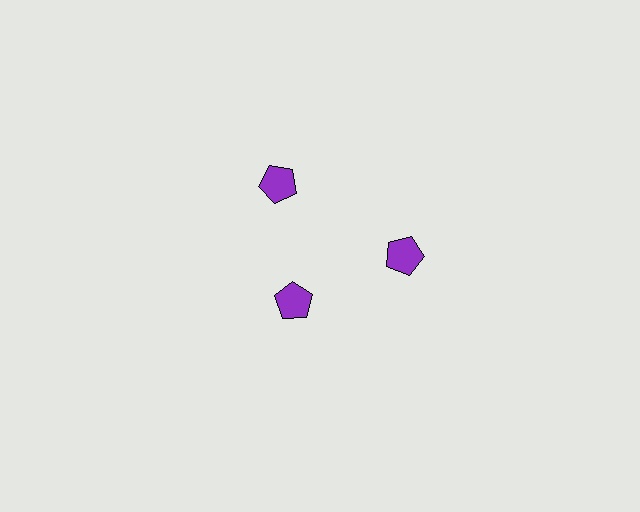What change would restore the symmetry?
The symmetry would be restored by moving it outward, back onto the ring so that all 3 pentagons sit at equal angles and equal distance from the center.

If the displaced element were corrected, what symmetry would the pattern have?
It would have 3-fold rotational symmetry — the pattern would map onto itself every 120 degrees.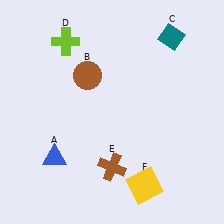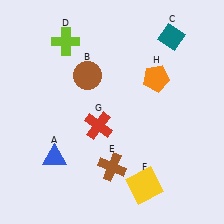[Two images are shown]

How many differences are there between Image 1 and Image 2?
There are 2 differences between the two images.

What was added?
A red cross (G), an orange pentagon (H) were added in Image 2.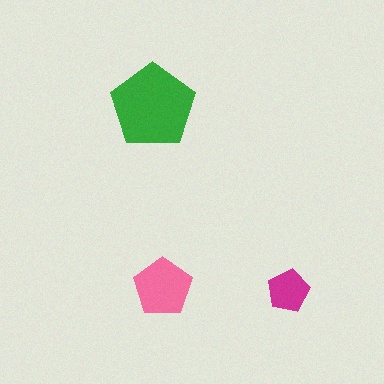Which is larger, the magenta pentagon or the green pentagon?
The green one.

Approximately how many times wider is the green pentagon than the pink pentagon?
About 1.5 times wider.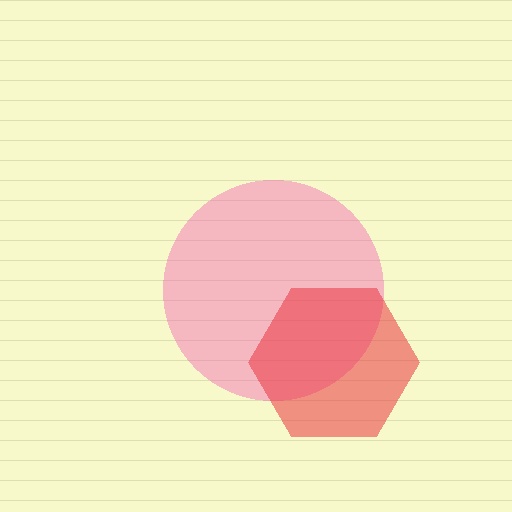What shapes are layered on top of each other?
The layered shapes are: a pink circle, a red hexagon.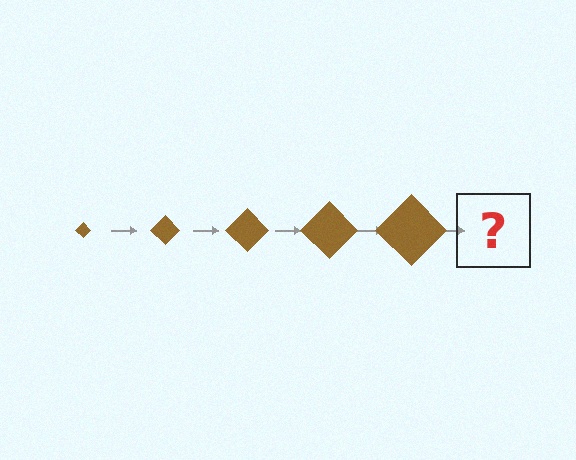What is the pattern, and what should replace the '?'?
The pattern is that the diamond gets progressively larger each step. The '?' should be a brown diamond, larger than the previous one.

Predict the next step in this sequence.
The next step is a brown diamond, larger than the previous one.